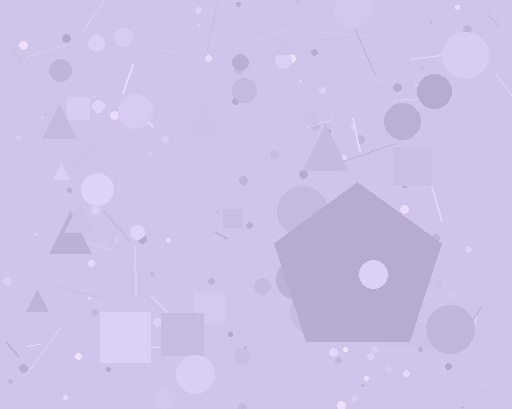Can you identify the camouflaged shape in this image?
The camouflaged shape is a pentagon.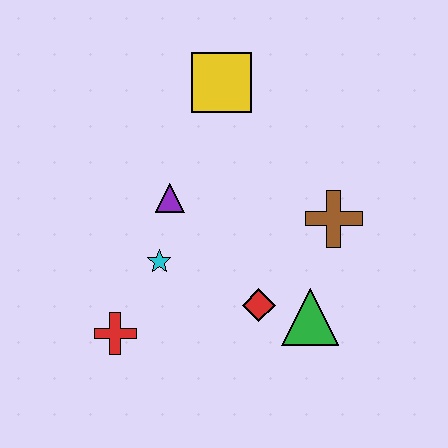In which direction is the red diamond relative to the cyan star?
The red diamond is to the right of the cyan star.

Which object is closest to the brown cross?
The green triangle is closest to the brown cross.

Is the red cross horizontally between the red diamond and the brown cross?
No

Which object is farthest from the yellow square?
The red cross is farthest from the yellow square.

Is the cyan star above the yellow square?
No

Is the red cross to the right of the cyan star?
No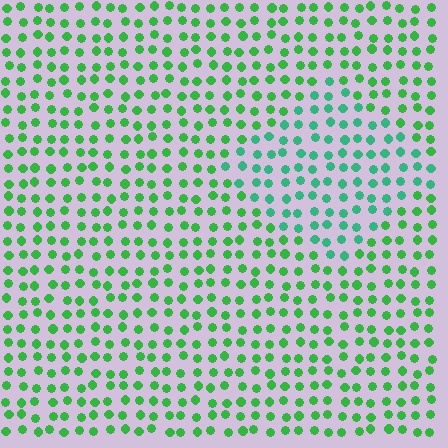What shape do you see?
I see a diamond.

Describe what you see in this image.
The image is filled with small green elements in a uniform arrangement. A diamond-shaped region is visible where the elements are tinted to a slightly different hue, forming a subtle color boundary.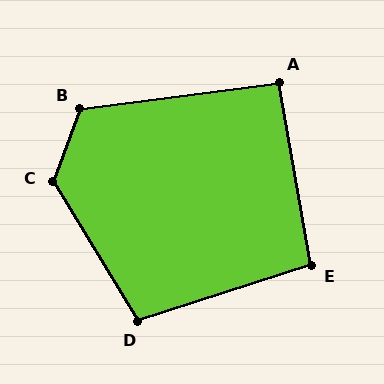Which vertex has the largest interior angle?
C, at approximately 128 degrees.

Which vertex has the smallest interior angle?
A, at approximately 92 degrees.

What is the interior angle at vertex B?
Approximately 118 degrees (obtuse).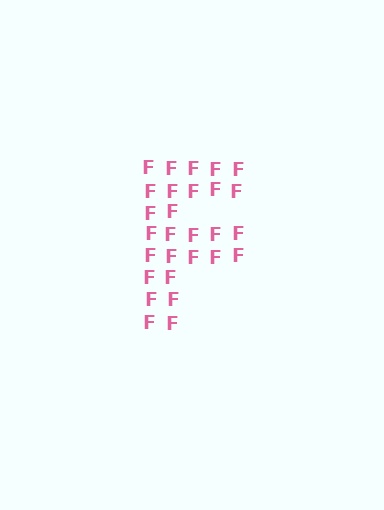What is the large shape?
The large shape is the letter F.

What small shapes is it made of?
It is made of small letter F's.